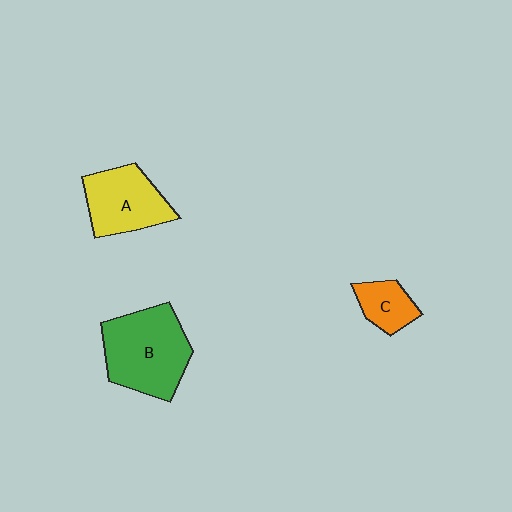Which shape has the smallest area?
Shape C (orange).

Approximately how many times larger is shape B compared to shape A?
Approximately 1.4 times.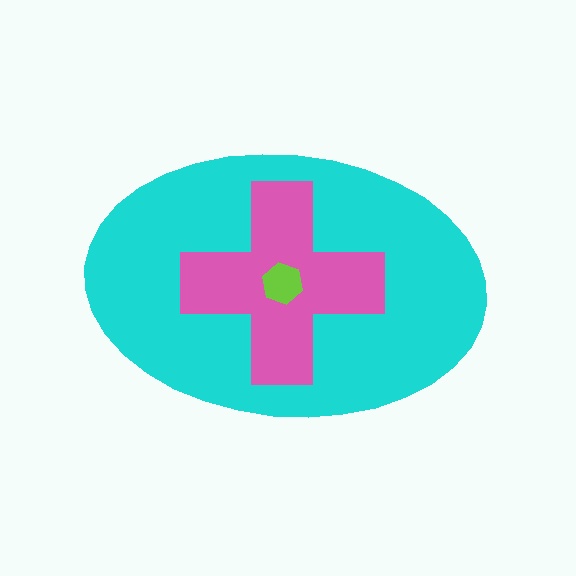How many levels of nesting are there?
3.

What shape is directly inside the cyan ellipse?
The pink cross.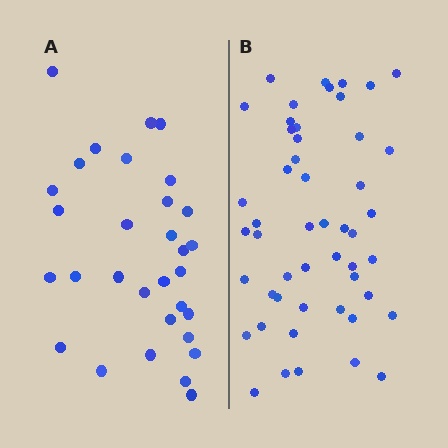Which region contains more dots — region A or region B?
Region B (the right region) has more dots.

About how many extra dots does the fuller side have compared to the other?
Region B has approximately 20 more dots than region A.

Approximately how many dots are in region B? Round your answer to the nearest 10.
About 50 dots.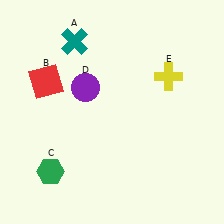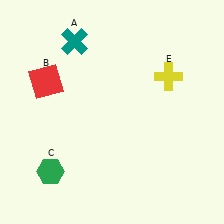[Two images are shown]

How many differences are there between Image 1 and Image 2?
There is 1 difference between the two images.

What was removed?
The purple circle (D) was removed in Image 2.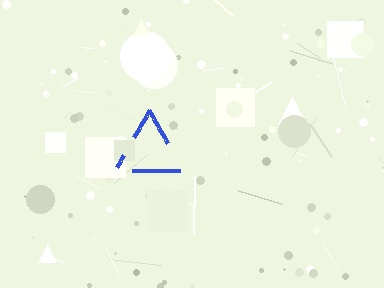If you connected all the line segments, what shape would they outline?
They would outline a triangle.